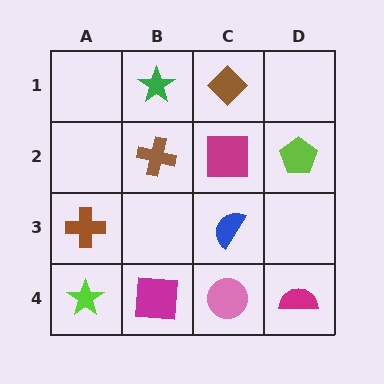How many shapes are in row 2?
3 shapes.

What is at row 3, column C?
A blue semicircle.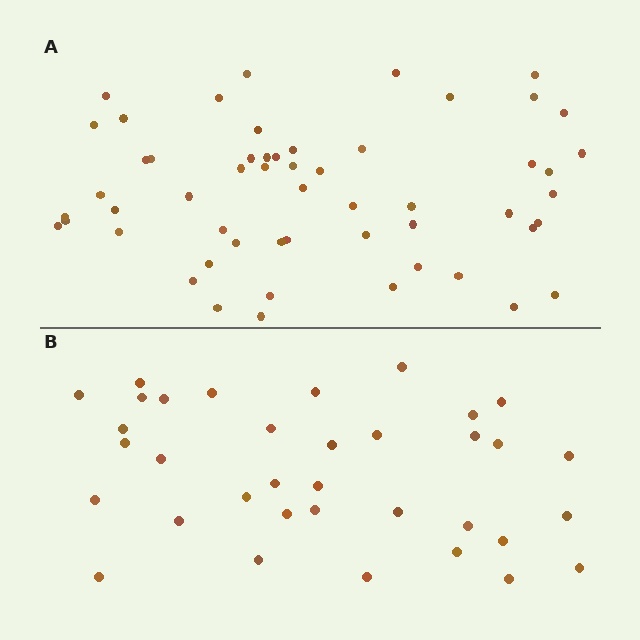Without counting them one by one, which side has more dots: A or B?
Region A (the top region) has more dots.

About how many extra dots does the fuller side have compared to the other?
Region A has approximately 20 more dots than region B.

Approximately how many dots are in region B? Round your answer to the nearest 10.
About 40 dots. (The exact count is 35, which rounds to 40.)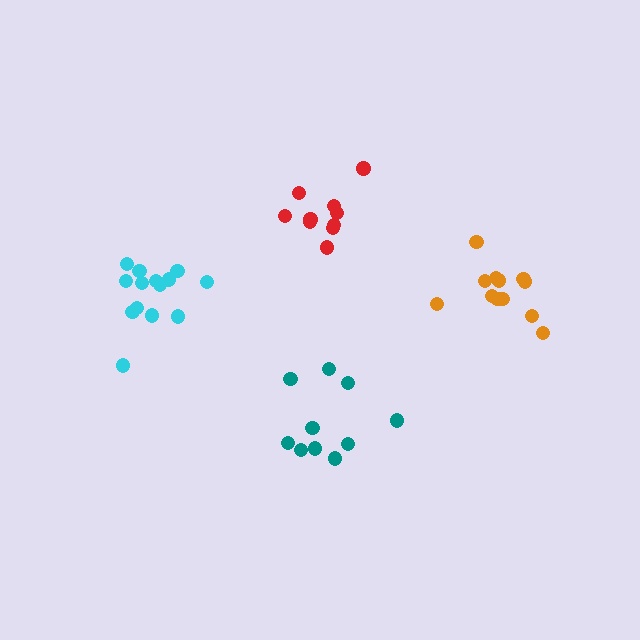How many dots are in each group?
Group 1: 13 dots, Group 2: 10 dots, Group 3: 10 dots, Group 4: 14 dots (47 total).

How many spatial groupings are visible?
There are 4 spatial groupings.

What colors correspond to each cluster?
The clusters are colored: orange, red, teal, cyan.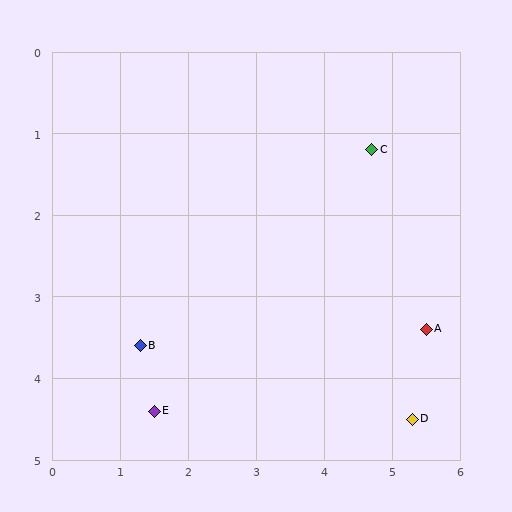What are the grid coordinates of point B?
Point B is at approximately (1.3, 3.6).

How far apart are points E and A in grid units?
Points E and A are about 4.1 grid units apart.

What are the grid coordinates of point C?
Point C is at approximately (4.7, 1.2).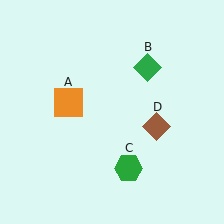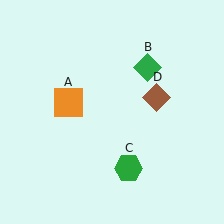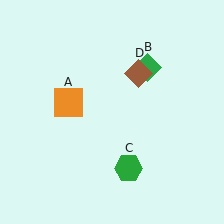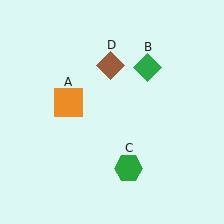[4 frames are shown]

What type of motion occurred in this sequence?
The brown diamond (object D) rotated counterclockwise around the center of the scene.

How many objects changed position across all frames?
1 object changed position: brown diamond (object D).